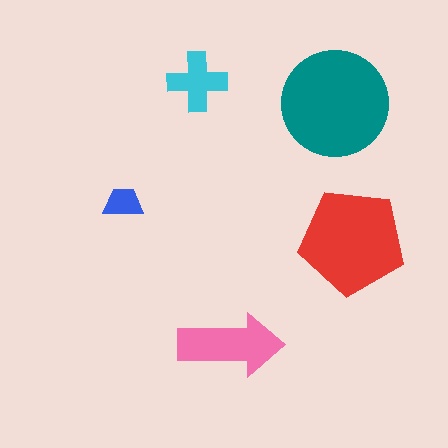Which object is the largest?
The teal circle.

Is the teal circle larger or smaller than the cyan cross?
Larger.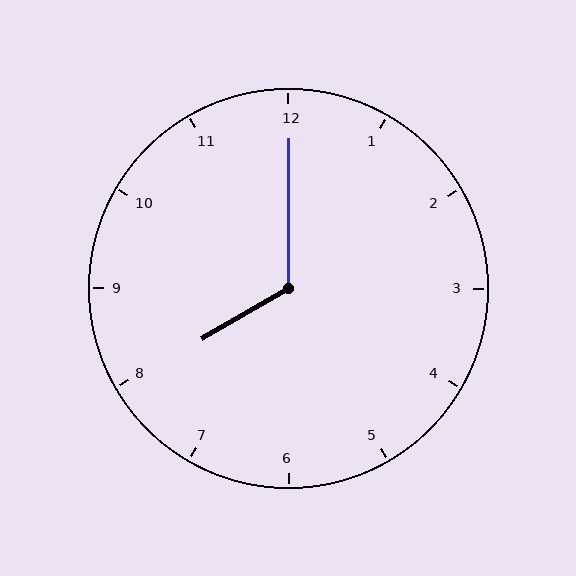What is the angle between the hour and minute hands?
Approximately 120 degrees.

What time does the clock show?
8:00.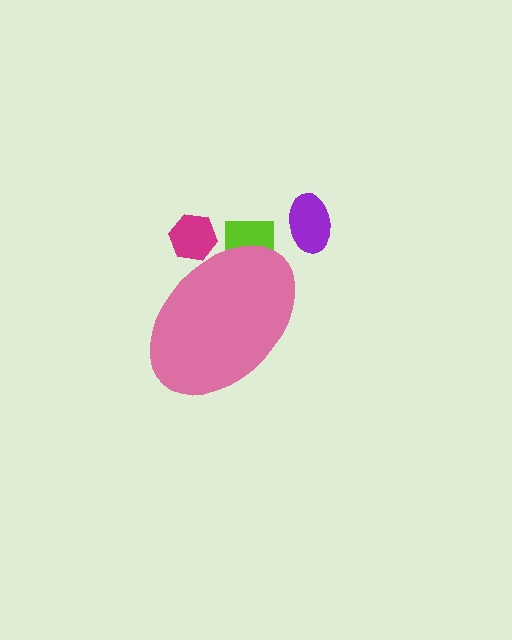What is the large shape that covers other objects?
A pink ellipse.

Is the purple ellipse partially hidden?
No, the purple ellipse is fully visible.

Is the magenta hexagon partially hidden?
Yes, the magenta hexagon is partially hidden behind the pink ellipse.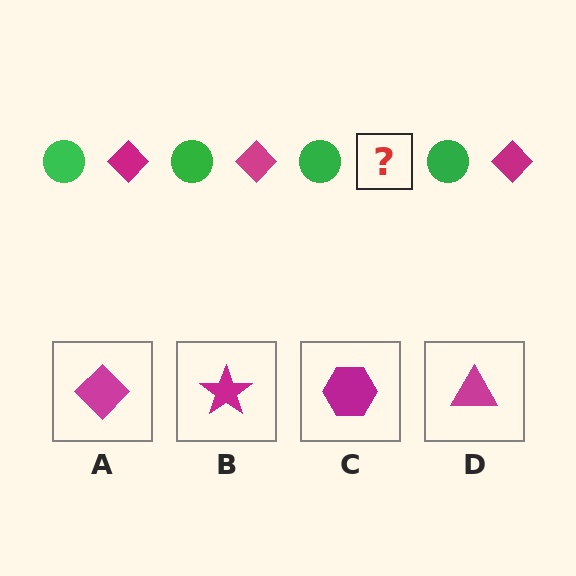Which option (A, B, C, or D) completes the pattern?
A.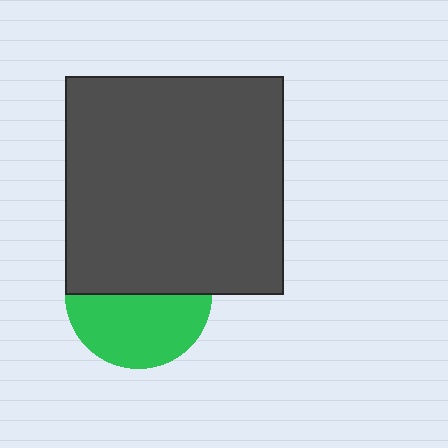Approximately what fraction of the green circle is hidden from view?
Roughly 50% of the green circle is hidden behind the dark gray square.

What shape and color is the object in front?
The object in front is a dark gray square.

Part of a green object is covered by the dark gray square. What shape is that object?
It is a circle.